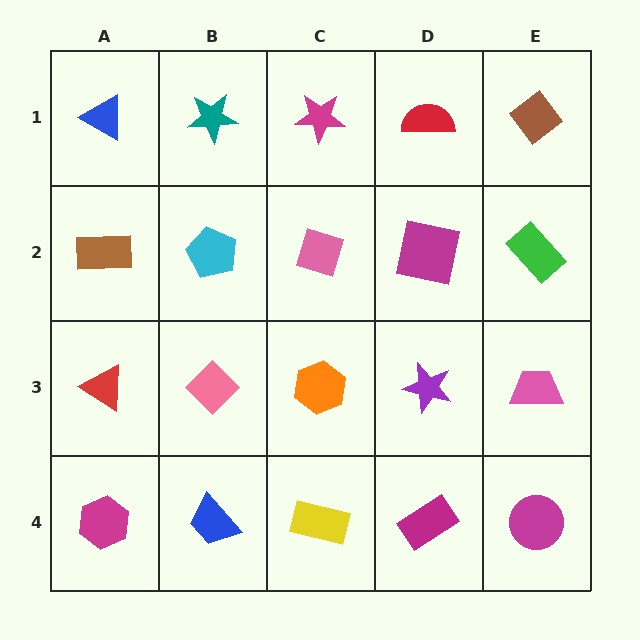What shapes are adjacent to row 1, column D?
A magenta square (row 2, column D), a magenta star (row 1, column C), a brown diamond (row 1, column E).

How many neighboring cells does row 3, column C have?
4.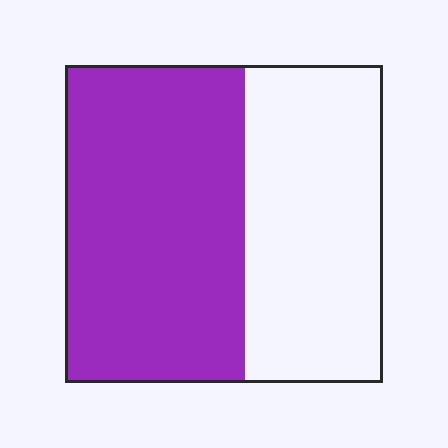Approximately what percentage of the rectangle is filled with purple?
Approximately 55%.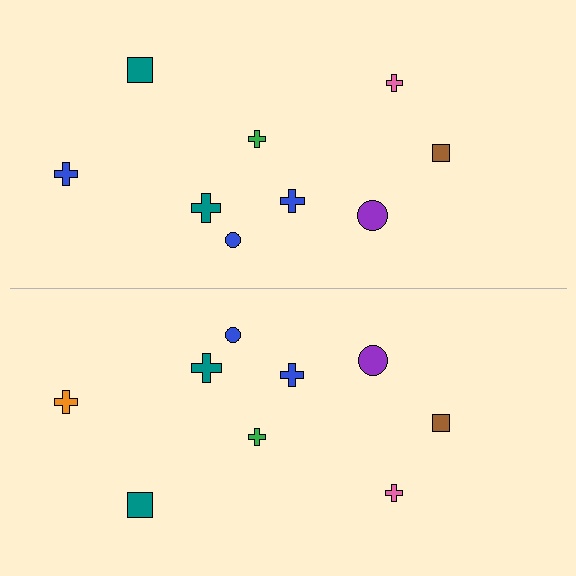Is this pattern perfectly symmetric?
No, the pattern is not perfectly symmetric. The orange cross on the bottom side breaks the symmetry — its mirror counterpart is blue.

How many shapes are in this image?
There are 18 shapes in this image.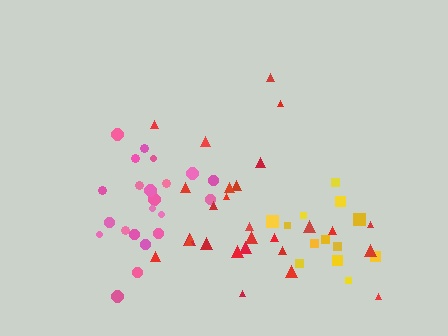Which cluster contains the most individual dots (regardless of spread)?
Red (28).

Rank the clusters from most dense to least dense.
yellow, pink, red.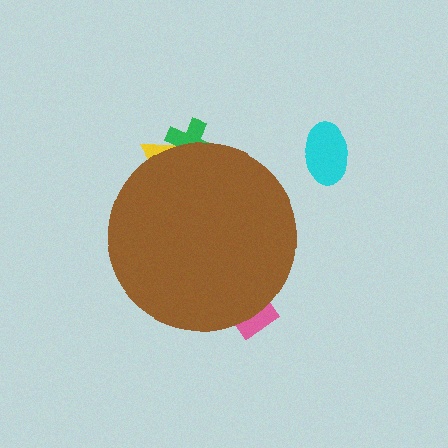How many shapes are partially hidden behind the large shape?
3 shapes are partially hidden.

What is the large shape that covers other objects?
A brown circle.